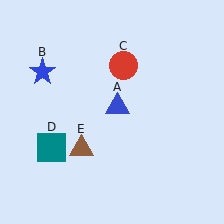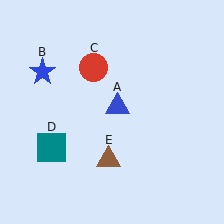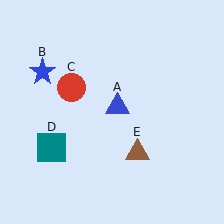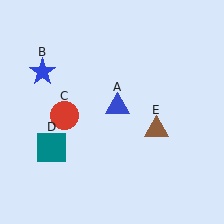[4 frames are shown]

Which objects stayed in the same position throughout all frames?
Blue triangle (object A) and blue star (object B) and teal square (object D) remained stationary.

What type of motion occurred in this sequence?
The red circle (object C), brown triangle (object E) rotated counterclockwise around the center of the scene.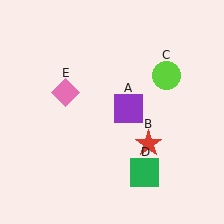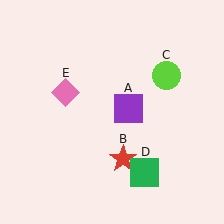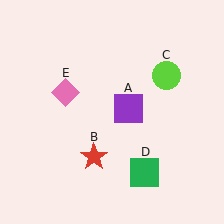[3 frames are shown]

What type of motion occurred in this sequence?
The red star (object B) rotated clockwise around the center of the scene.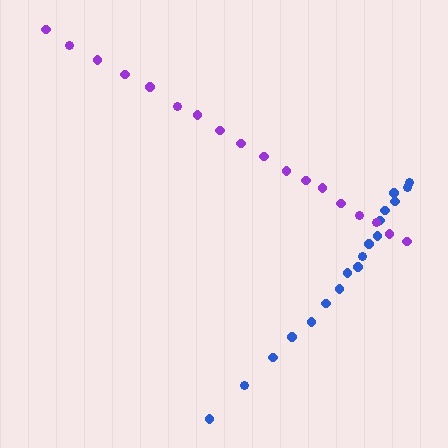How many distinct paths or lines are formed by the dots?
There are 2 distinct paths.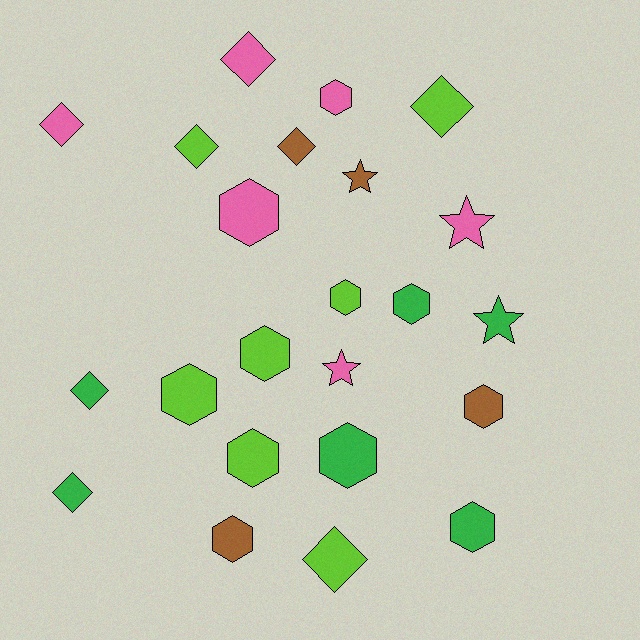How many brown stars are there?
There is 1 brown star.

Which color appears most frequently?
Lime, with 7 objects.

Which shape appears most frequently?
Hexagon, with 11 objects.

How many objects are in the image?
There are 23 objects.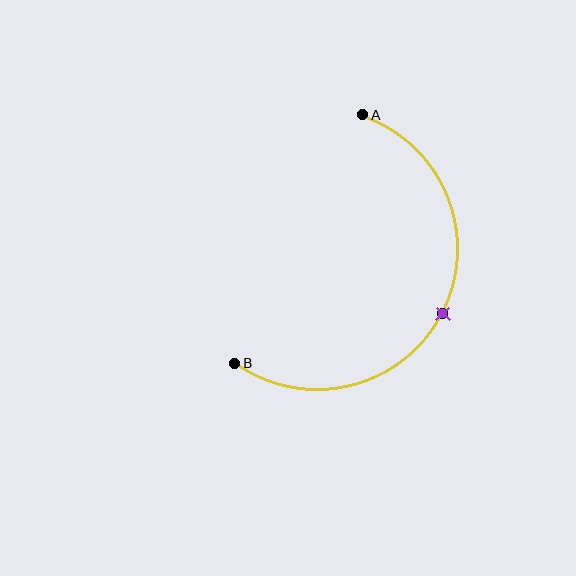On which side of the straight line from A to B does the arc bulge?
The arc bulges to the right of the straight line connecting A and B.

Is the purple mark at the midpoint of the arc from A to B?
Yes. The purple mark lies on the arc at equal arc-length from both A and B — it is the arc midpoint.